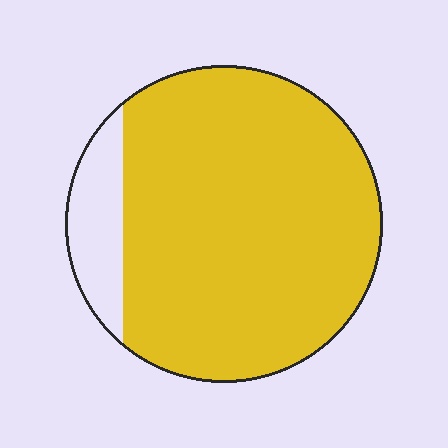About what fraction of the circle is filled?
About seven eighths (7/8).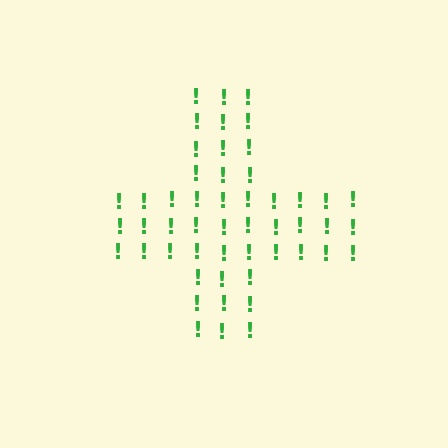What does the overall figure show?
The overall figure shows a cross.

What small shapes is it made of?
It is made of small exclamation marks.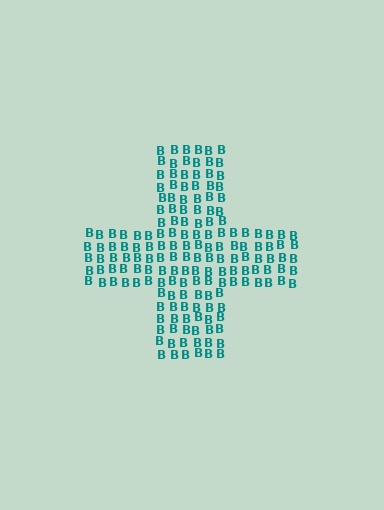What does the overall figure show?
The overall figure shows a cross.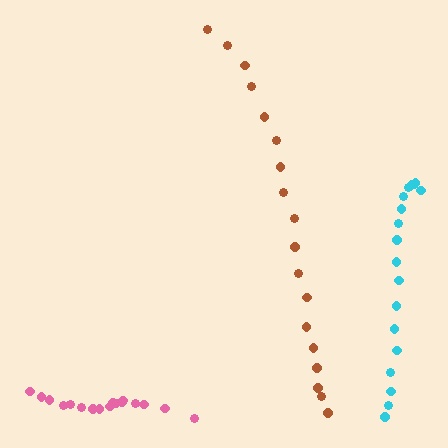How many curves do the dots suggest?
There are 3 distinct paths.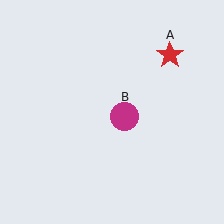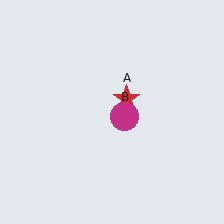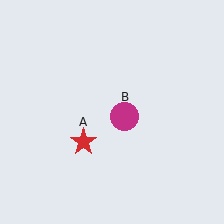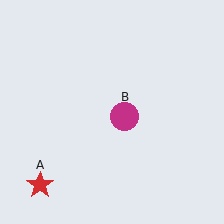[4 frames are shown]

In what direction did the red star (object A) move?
The red star (object A) moved down and to the left.